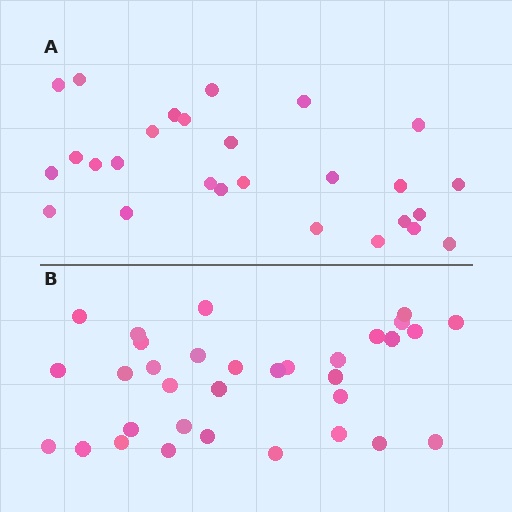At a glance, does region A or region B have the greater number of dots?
Region B (the bottom region) has more dots.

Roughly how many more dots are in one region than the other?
Region B has about 6 more dots than region A.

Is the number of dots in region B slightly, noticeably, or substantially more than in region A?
Region B has only slightly more — the two regions are fairly close. The ratio is roughly 1.2 to 1.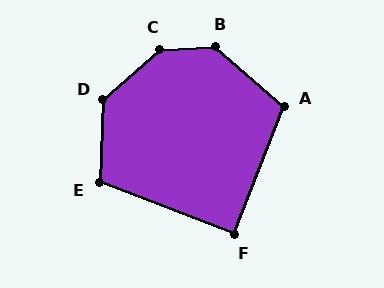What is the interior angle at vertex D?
Approximately 133 degrees (obtuse).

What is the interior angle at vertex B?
Approximately 136 degrees (obtuse).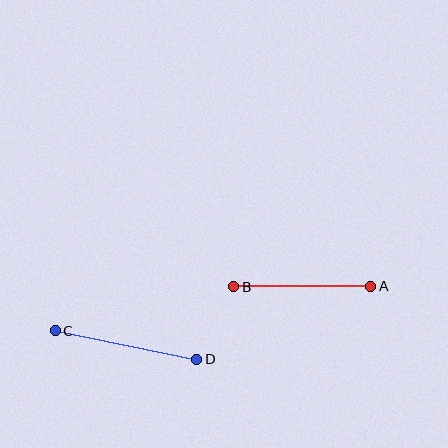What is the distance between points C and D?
The distance is approximately 145 pixels.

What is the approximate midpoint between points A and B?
The midpoint is at approximately (302, 287) pixels.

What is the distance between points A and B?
The distance is approximately 137 pixels.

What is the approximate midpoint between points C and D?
The midpoint is at approximately (126, 345) pixels.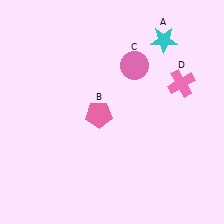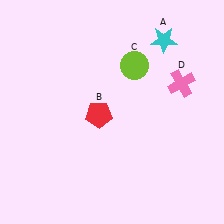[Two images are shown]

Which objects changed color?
B changed from pink to red. C changed from pink to lime.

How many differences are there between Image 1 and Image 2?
There are 2 differences between the two images.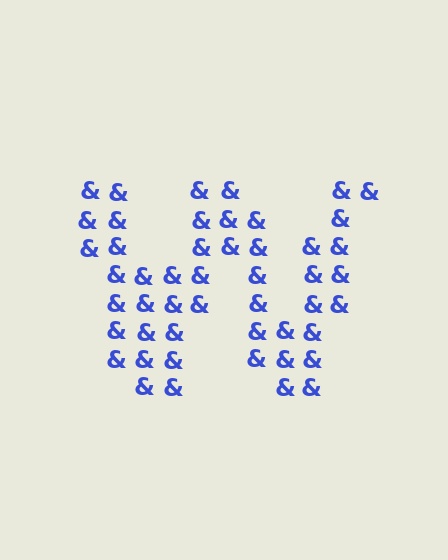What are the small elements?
The small elements are ampersands.